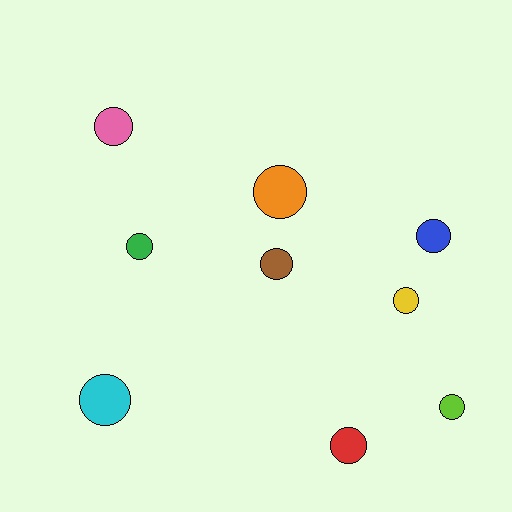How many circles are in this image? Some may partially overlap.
There are 9 circles.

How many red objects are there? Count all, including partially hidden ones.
There is 1 red object.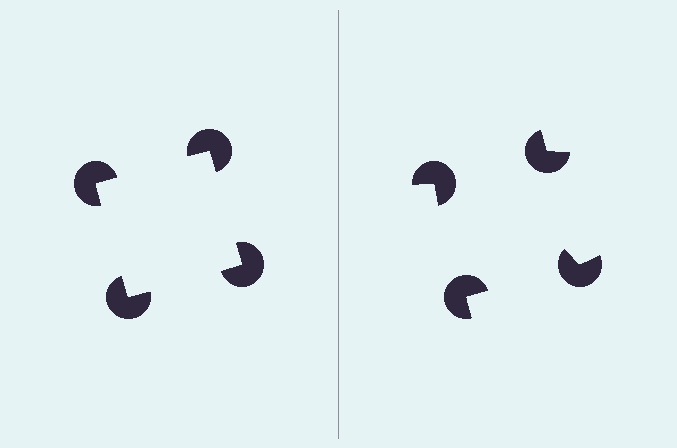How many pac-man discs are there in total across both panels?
8 — 4 on each side.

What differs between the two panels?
The pac-man discs are positioned identically on both sides; only the wedge orientations differ. On the left they align to a square; on the right they are misaligned.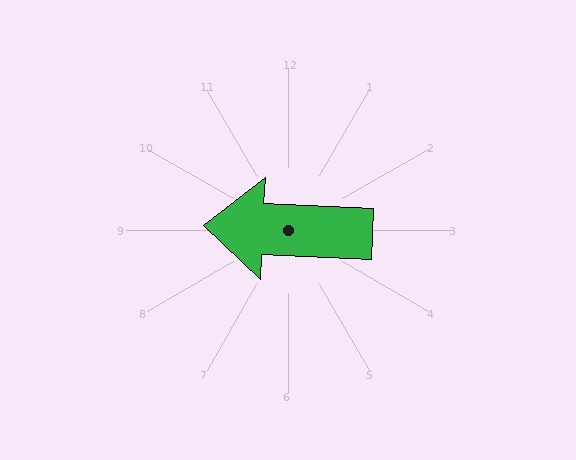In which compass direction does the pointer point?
West.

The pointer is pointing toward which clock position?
Roughly 9 o'clock.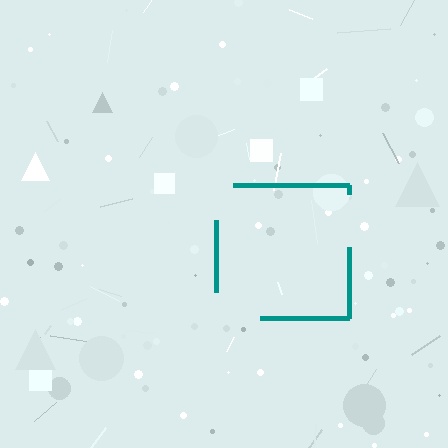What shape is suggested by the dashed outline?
The dashed outline suggests a square.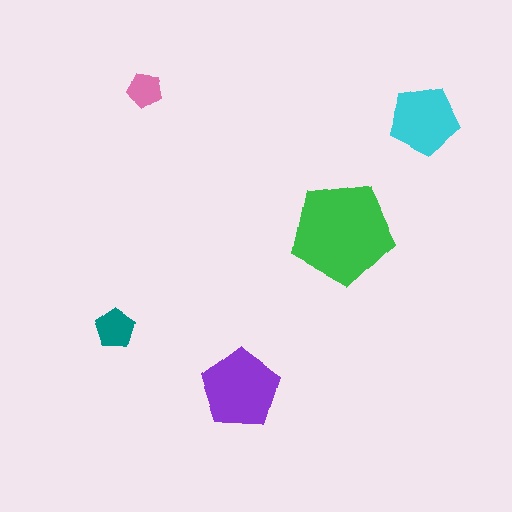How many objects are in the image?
There are 5 objects in the image.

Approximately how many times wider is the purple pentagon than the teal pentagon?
About 2 times wider.